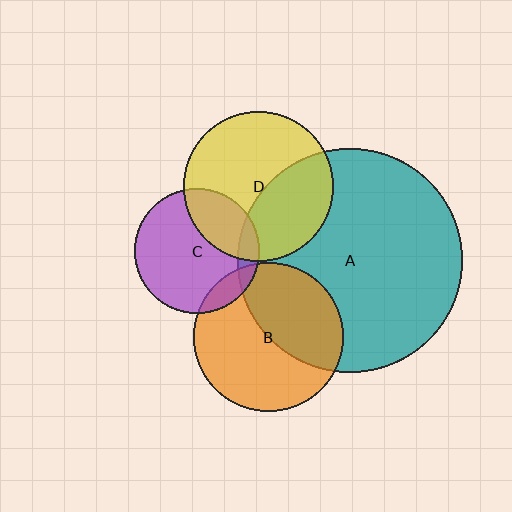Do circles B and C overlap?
Yes.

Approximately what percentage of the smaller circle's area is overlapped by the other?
Approximately 10%.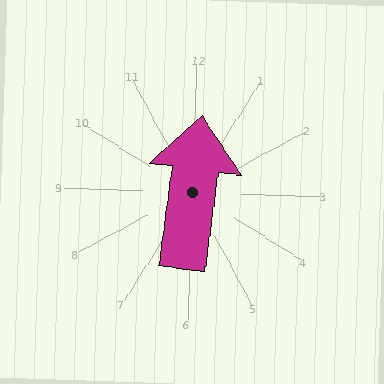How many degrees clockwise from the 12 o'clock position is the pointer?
Approximately 5 degrees.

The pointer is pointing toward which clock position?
Roughly 12 o'clock.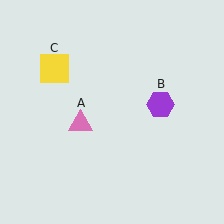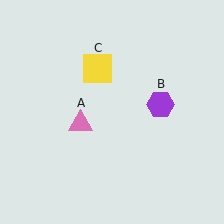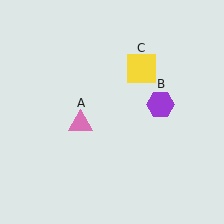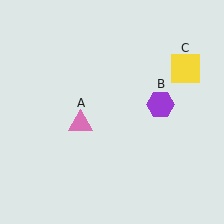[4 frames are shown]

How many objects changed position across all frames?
1 object changed position: yellow square (object C).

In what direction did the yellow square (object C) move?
The yellow square (object C) moved right.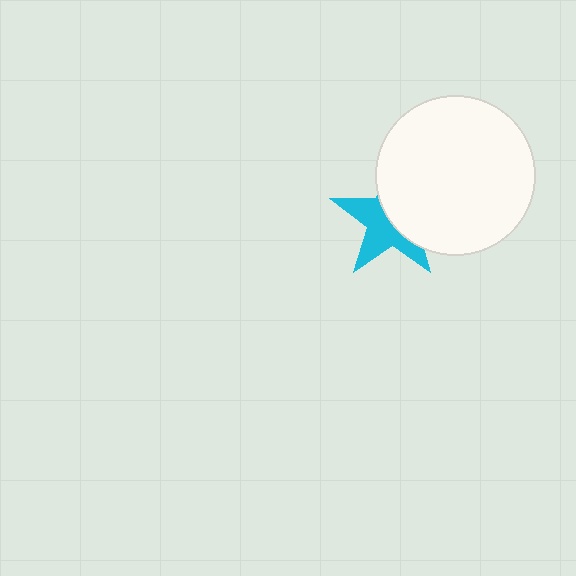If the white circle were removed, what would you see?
You would see the complete cyan star.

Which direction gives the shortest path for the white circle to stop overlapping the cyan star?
Moving right gives the shortest separation.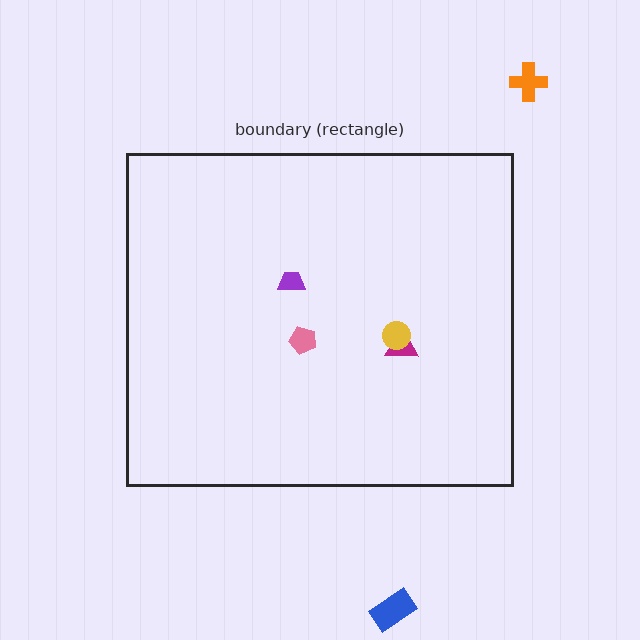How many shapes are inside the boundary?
4 inside, 2 outside.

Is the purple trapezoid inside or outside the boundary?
Inside.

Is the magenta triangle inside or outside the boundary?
Inside.